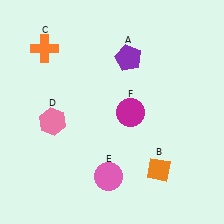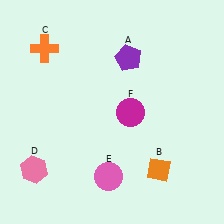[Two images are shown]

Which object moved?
The pink hexagon (D) moved down.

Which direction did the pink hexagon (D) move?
The pink hexagon (D) moved down.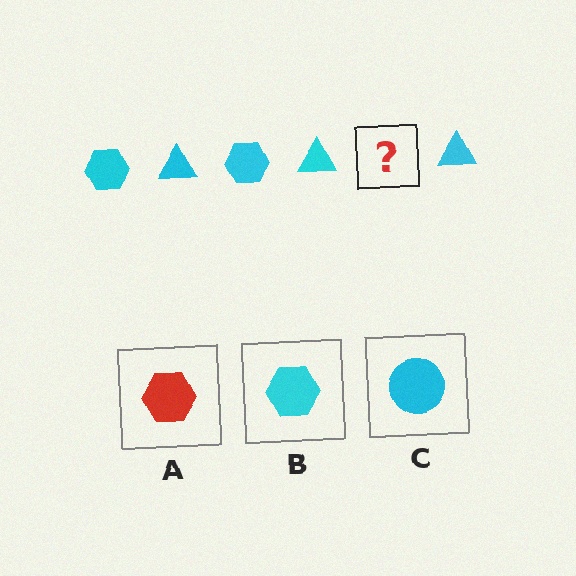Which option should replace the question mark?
Option B.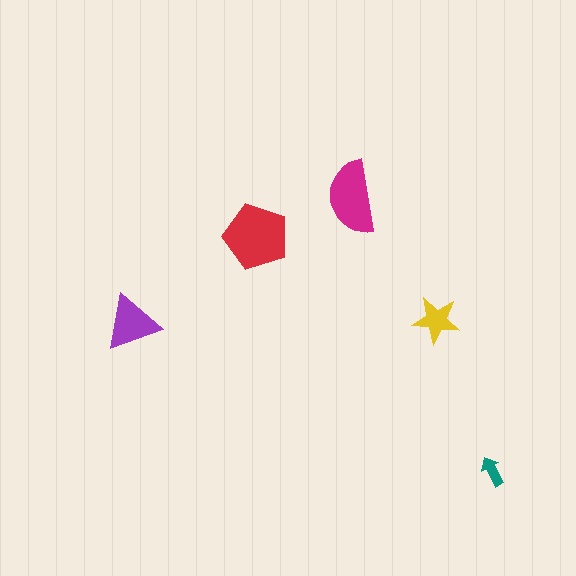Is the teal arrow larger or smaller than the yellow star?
Smaller.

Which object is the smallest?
The teal arrow.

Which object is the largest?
The red pentagon.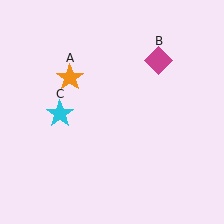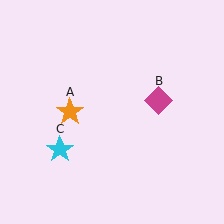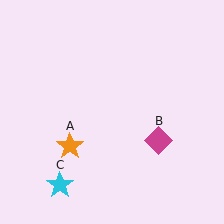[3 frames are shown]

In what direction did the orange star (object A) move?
The orange star (object A) moved down.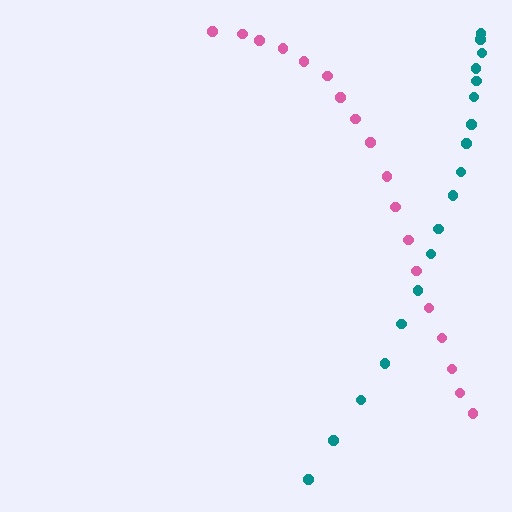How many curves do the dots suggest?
There are 2 distinct paths.